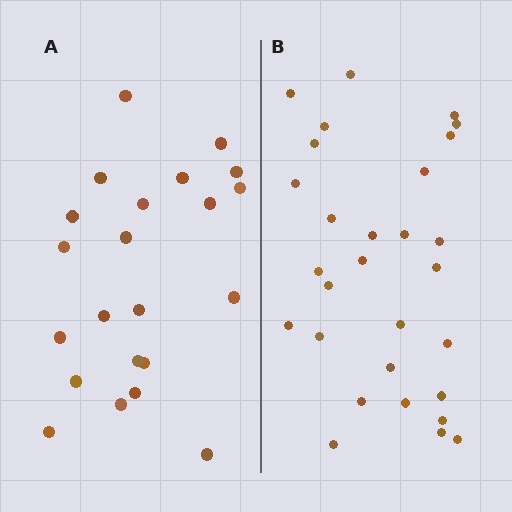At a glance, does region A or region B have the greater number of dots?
Region B (the right region) has more dots.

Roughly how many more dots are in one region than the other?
Region B has roughly 8 or so more dots than region A.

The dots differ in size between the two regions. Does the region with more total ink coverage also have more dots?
No. Region A has more total ink coverage because its dots are larger, but region B actually contains more individual dots. Total area can be misleading — the number of items is what matters here.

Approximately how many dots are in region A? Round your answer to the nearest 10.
About 20 dots. (The exact count is 22, which rounds to 20.)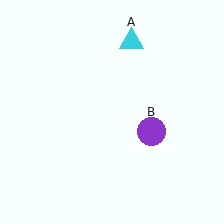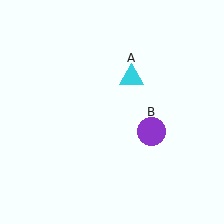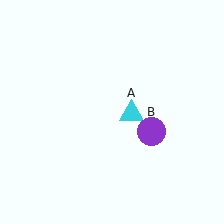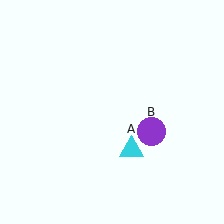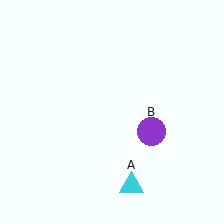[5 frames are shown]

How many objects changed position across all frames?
1 object changed position: cyan triangle (object A).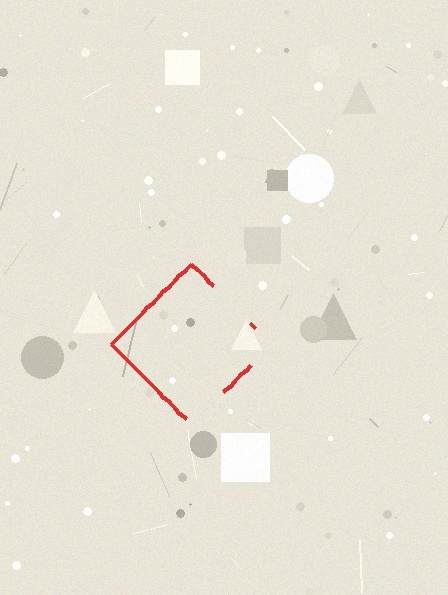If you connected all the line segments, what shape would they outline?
They would outline a diamond.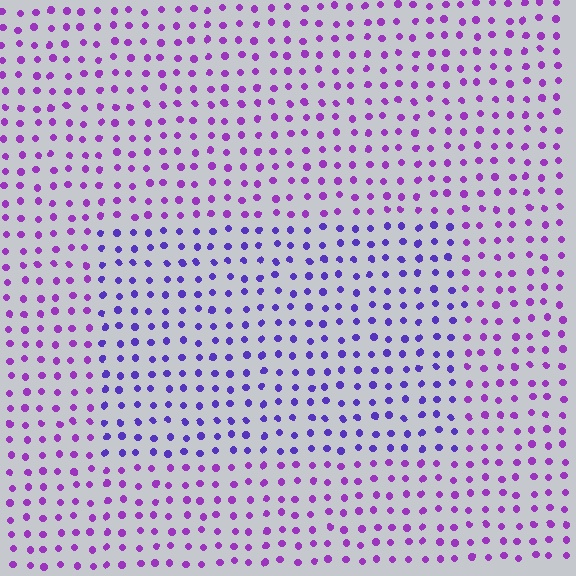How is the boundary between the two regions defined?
The boundary is defined purely by a slight shift in hue (about 31 degrees). Spacing, size, and orientation are identical on both sides.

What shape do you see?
I see a rectangle.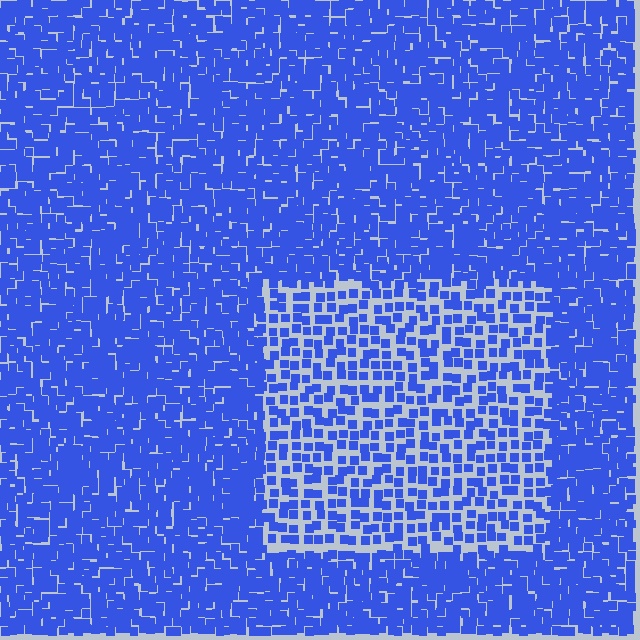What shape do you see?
I see a rectangle.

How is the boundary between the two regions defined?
The boundary is defined by a change in element density (approximately 2.0x ratio). All elements are the same color, size, and shape.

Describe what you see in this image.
The image contains small blue elements arranged at two different densities. A rectangle-shaped region is visible where the elements are less densely packed than the surrounding area.